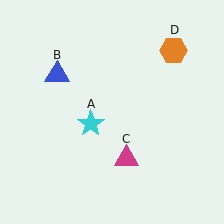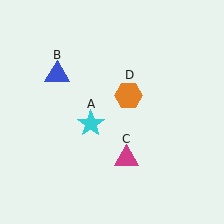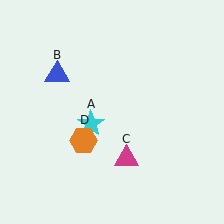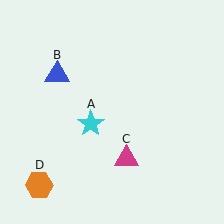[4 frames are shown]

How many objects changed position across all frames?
1 object changed position: orange hexagon (object D).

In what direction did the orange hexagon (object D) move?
The orange hexagon (object D) moved down and to the left.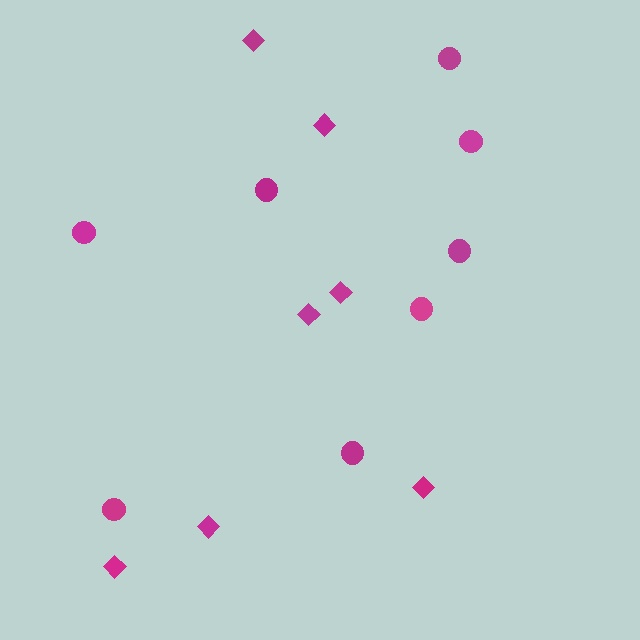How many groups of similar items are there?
There are 2 groups: one group of circles (8) and one group of diamonds (7).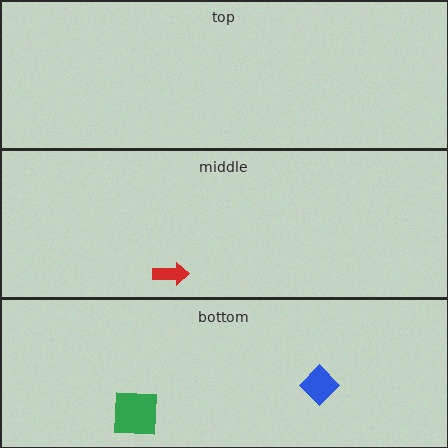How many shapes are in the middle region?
1.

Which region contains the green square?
The bottom region.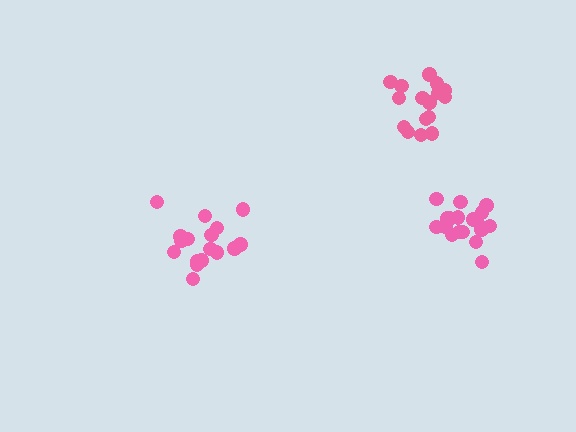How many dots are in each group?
Group 1: 19 dots, Group 2: 17 dots, Group 3: 17 dots (53 total).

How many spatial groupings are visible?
There are 3 spatial groupings.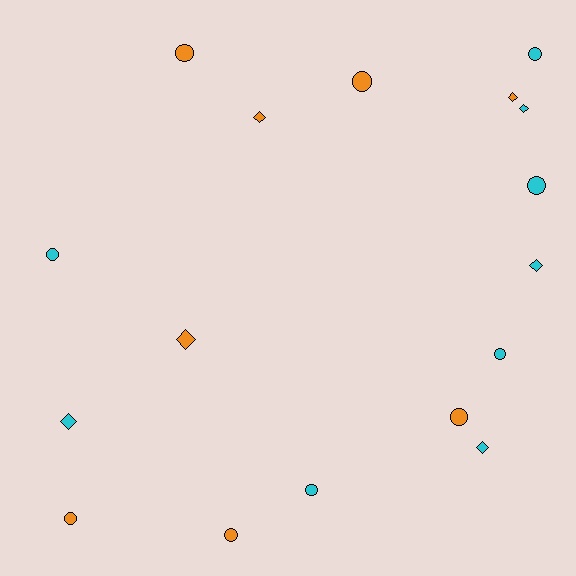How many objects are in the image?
There are 17 objects.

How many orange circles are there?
There are 5 orange circles.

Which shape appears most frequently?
Circle, with 10 objects.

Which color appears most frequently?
Cyan, with 9 objects.